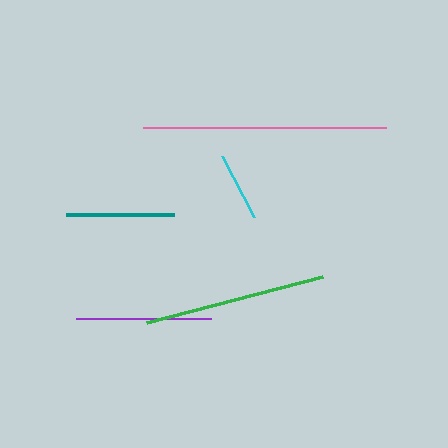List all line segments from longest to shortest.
From longest to shortest: pink, green, purple, teal, cyan.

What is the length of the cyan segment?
The cyan segment is approximately 68 pixels long.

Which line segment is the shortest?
The cyan line is the shortest at approximately 68 pixels.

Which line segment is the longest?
The pink line is the longest at approximately 243 pixels.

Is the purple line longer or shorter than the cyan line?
The purple line is longer than the cyan line.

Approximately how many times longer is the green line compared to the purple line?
The green line is approximately 1.3 times the length of the purple line.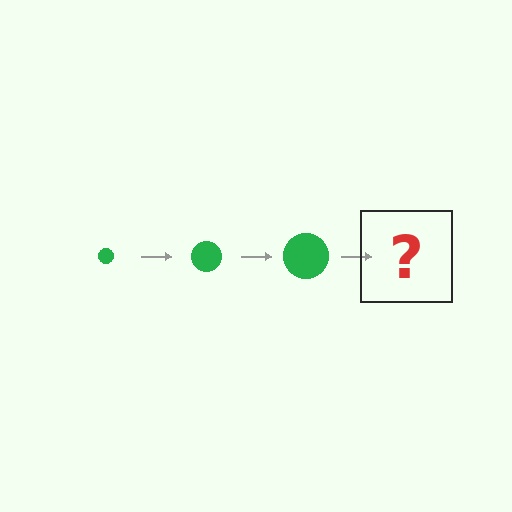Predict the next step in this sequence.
The next step is a green circle, larger than the previous one.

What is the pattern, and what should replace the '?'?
The pattern is that the circle gets progressively larger each step. The '?' should be a green circle, larger than the previous one.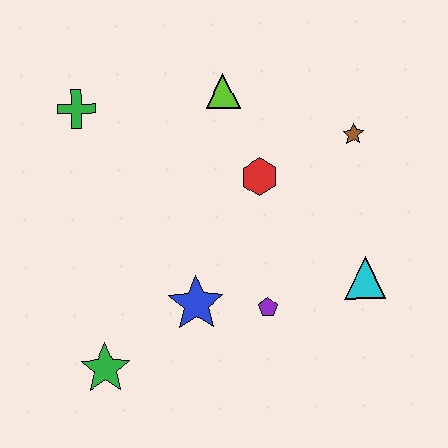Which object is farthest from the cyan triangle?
The green cross is farthest from the cyan triangle.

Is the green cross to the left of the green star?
Yes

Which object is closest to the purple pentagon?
The blue star is closest to the purple pentagon.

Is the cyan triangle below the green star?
No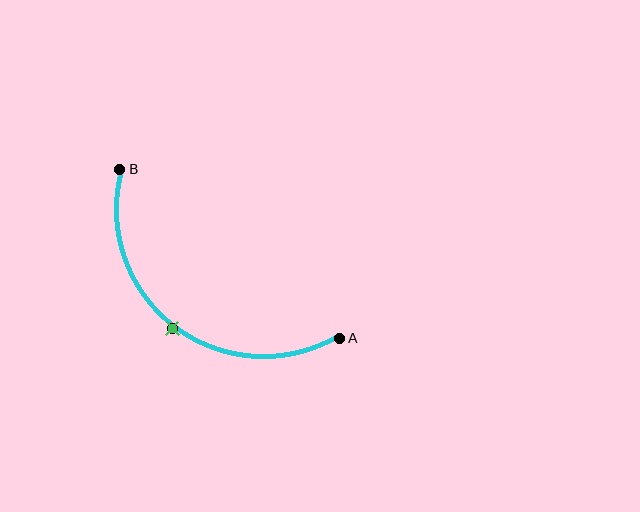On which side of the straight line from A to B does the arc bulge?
The arc bulges below and to the left of the straight line connecting A and B.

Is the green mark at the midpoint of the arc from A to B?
Yes. The green mark lies on the arc at equal arc-length from both A and B — it is the arc midpoint.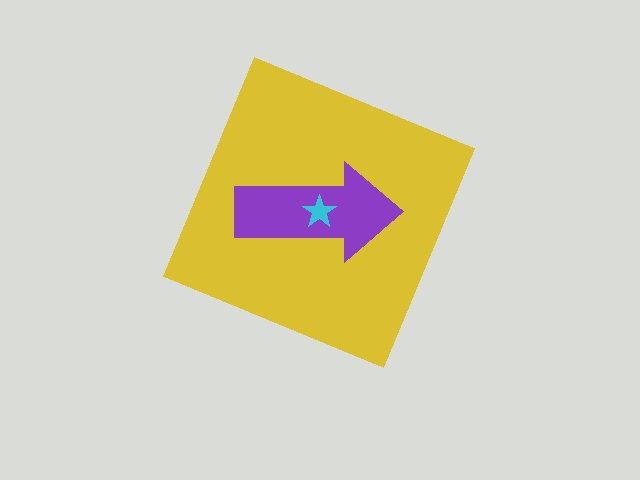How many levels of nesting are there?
3.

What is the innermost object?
The cyan star.